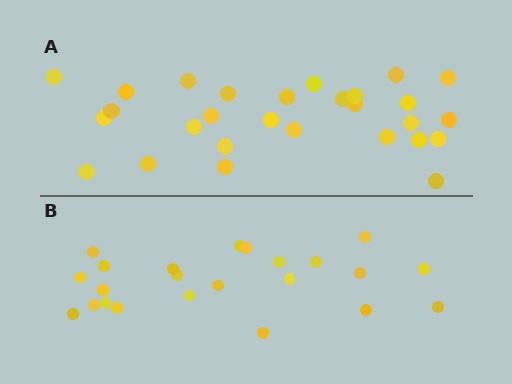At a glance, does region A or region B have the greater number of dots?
Region A (the top region) has more dots.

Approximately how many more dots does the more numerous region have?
Region A has about 5 more dots than region B.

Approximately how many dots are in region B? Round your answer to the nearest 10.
About 20 dots. (The exact count is 23, which rounds to 20.)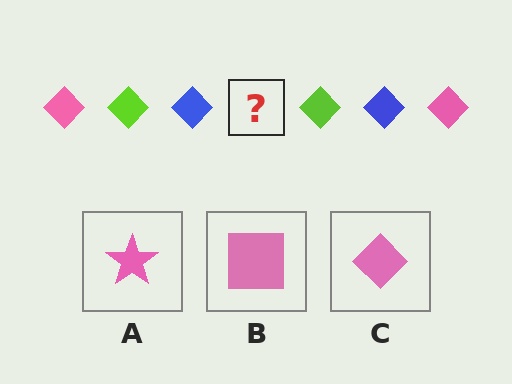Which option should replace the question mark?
Option C.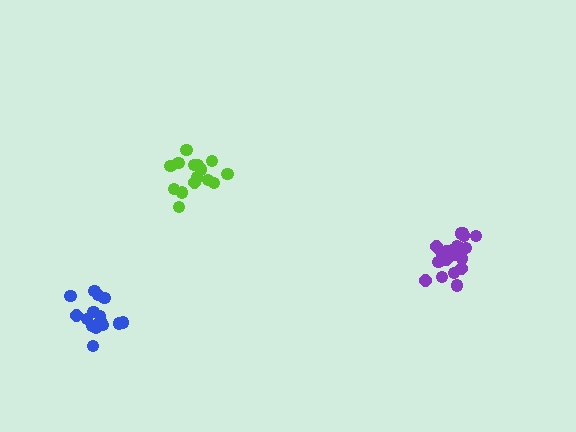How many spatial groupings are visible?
There are 3 spatial groupings.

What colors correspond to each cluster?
The clusters are colored: purple, lime, blue.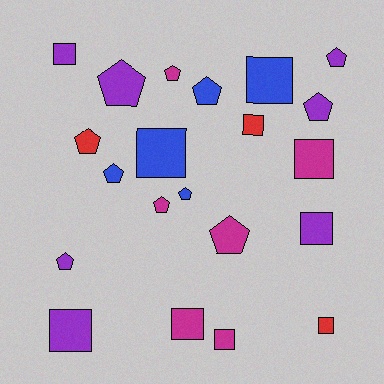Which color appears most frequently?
Purple, with 7 objects.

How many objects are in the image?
There are 21 objects.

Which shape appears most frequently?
Pentagon, with 11 objects.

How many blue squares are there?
There are 2 blue squares.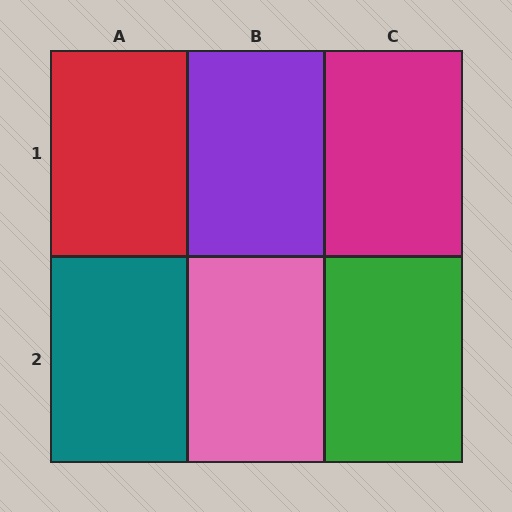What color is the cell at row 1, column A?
Red.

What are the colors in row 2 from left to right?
Teal, pink, green.